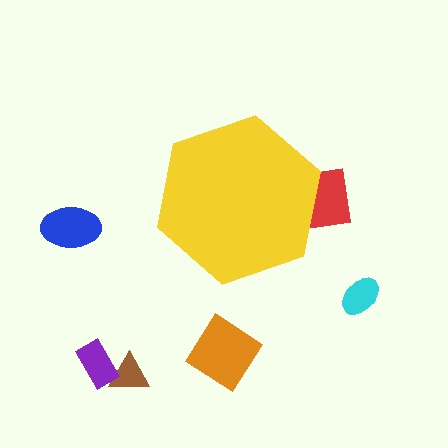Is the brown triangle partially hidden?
No, the brown triangle is fully visible.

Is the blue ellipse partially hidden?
No, the blue ellipse is fully visible.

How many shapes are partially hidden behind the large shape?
1 shape is partially hidden.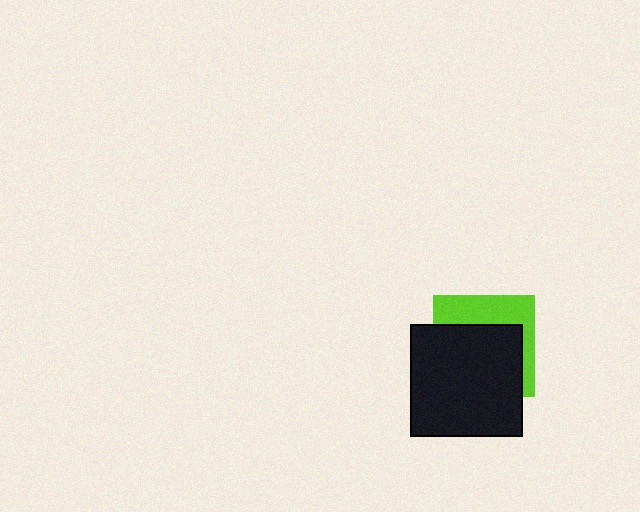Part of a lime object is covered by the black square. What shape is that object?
It is a square.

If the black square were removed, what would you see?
You would see the complete lime square.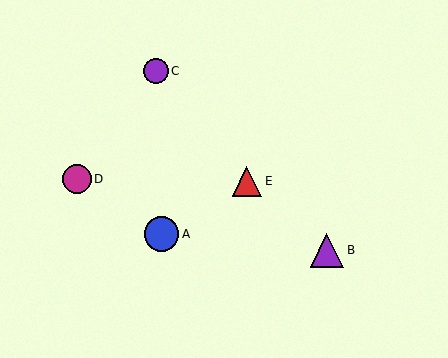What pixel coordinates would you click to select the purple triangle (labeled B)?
Click at (327, 250) to select the purple triangle B.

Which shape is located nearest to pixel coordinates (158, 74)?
The purple circle (labeled C) at (156, 71) is nearest to that location.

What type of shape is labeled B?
Shape B is a purple triangle.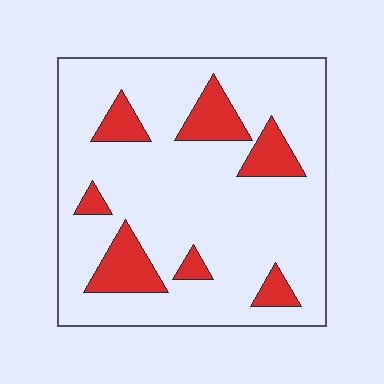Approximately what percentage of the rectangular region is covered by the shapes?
Approximately 15%.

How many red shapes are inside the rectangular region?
7.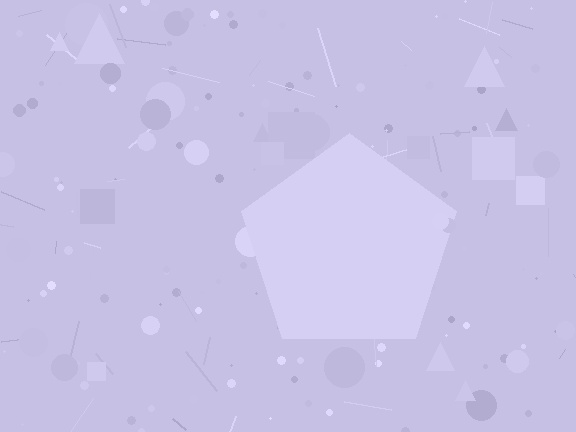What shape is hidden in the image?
A pentagon is hidden in the image.